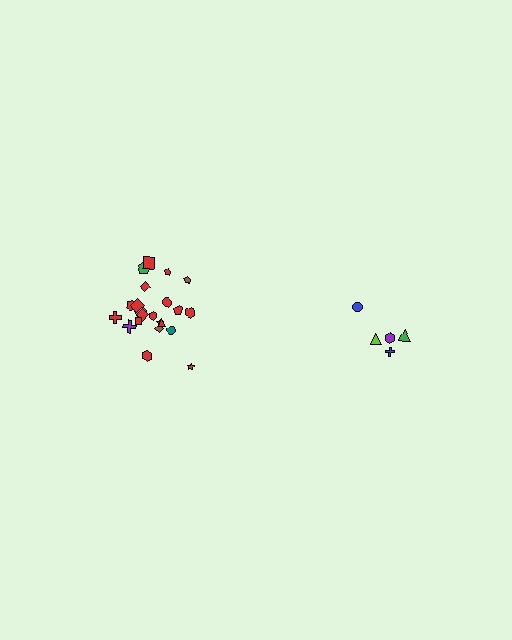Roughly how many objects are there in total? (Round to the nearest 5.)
Roughly 25 objects in total.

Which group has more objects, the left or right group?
The left group.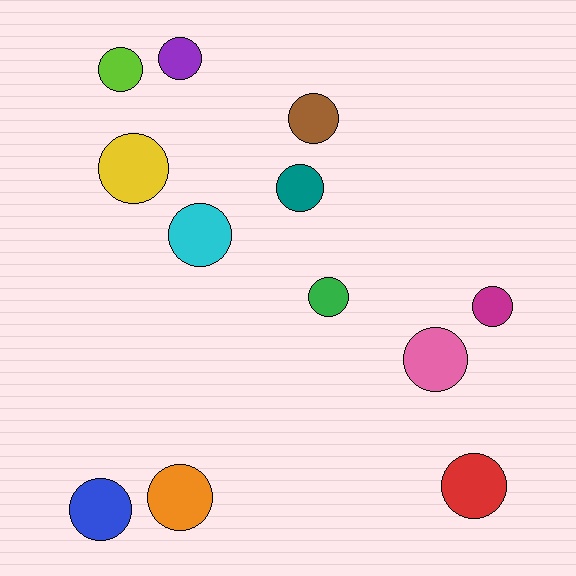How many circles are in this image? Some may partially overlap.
There are 12 circles.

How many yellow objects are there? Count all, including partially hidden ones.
There is 1 yellow object.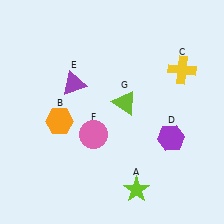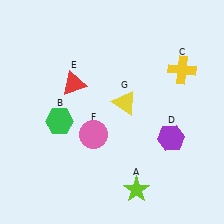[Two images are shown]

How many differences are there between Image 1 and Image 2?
There are 3 differences between the two images.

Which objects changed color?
B changed from orange to green. E changed from purple to red. G changed from lime to yellow.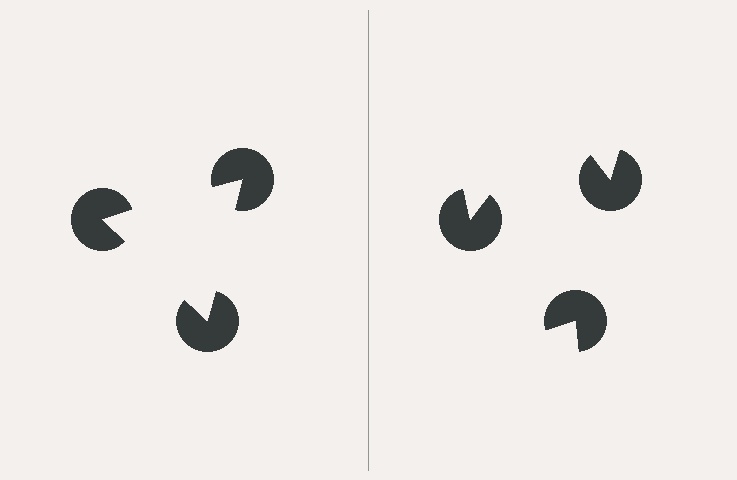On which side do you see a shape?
An illusory triangle appears on the left side. On the right side the wedge cuts are rotated, so no coherent shape forms.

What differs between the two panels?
The pac-man discs are positioned identically on both sides; only the wedge orientations differ. On the left they align to a triangle; on the right they are misaligned.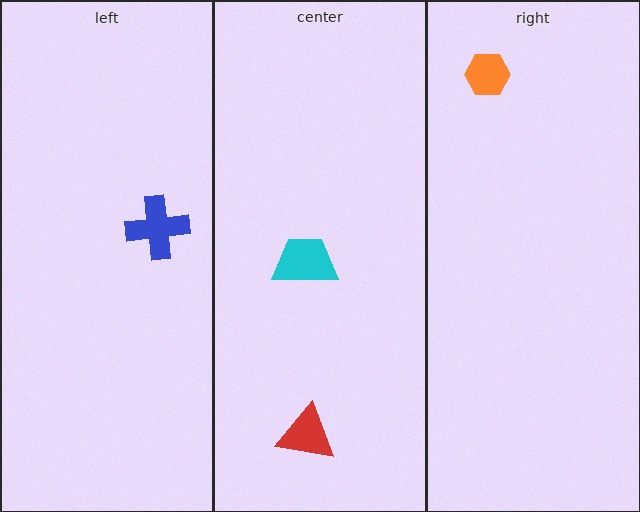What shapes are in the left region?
The blue cross.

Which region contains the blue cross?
The left region.